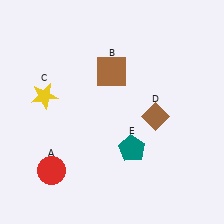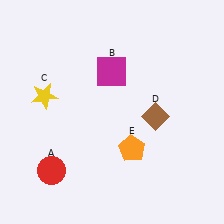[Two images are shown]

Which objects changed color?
B changed from brown to magenta. E changed from teal to orange.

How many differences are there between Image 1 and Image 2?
There are 2 differences between the two images.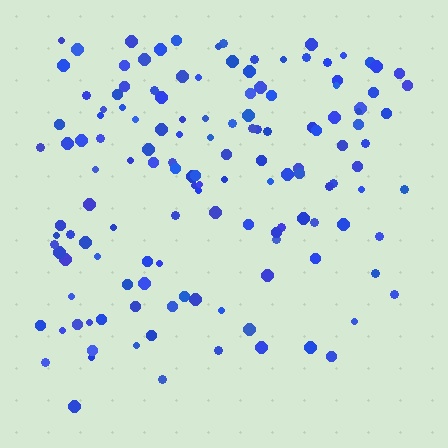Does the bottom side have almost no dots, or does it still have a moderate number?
Still a moderate number, just noticeably fewer than the top.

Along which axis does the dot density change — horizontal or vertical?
Vertical.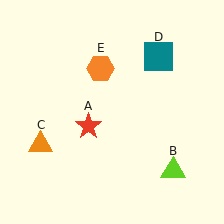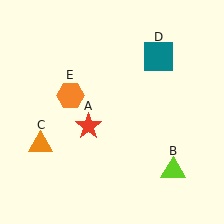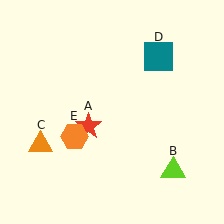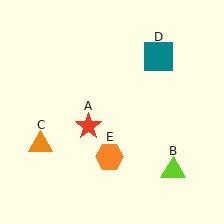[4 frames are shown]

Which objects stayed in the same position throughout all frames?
Red star (object A) and lime triangle (object B) and orange triangle (object C) and teal square (object D) remained stationary.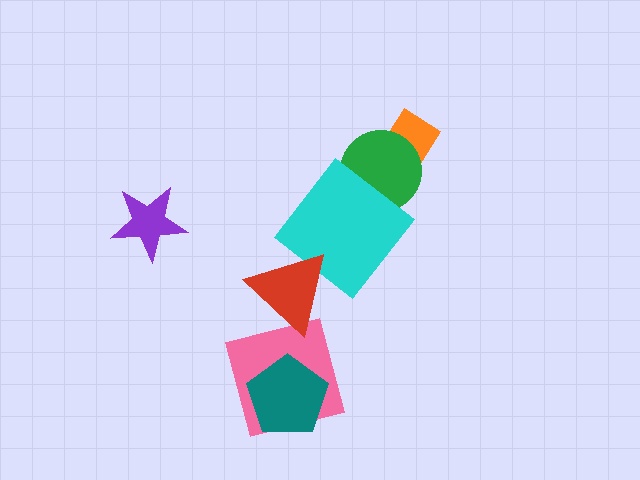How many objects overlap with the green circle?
2 objects overlap with the green circle.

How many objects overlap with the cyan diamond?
2 objects overlap with the cyan diamond.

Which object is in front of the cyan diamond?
The red triangle is in front of the cyan diamond.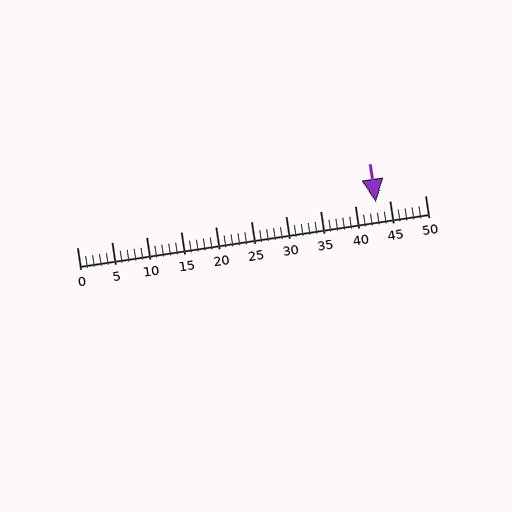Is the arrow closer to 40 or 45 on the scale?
The arrow is closer to 45.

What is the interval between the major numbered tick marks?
The major tick marks are spaced 5 units apart.